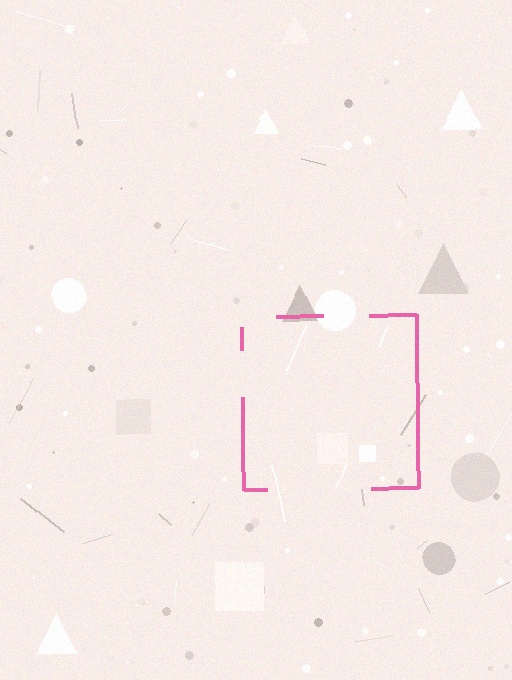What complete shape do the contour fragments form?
The contour fragments form a square.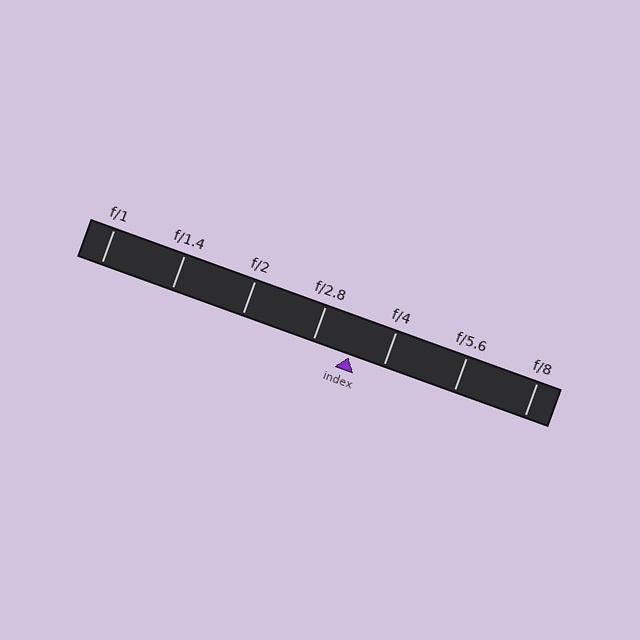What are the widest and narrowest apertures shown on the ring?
The widest aperture shown is f/1 and the narrowest is f/8.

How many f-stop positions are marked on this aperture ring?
There are 7 f-stop positions marked.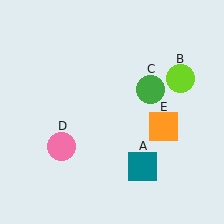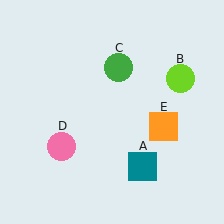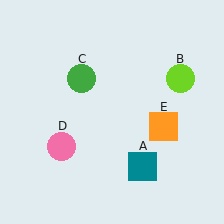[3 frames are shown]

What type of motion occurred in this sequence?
The green circle (object C) rotated counterclockwise around the center of the scene.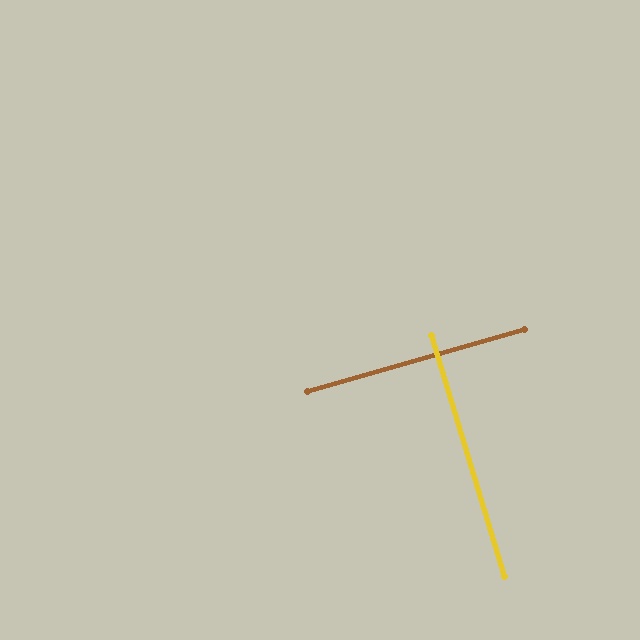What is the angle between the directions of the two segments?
Approximately 89 degrees.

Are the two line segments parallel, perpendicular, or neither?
Perpendicular — they meet at approximately 89°.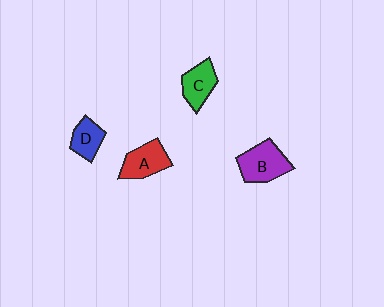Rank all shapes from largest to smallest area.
From largest to smallest: B (purple), A (red), C (green), D (blue).